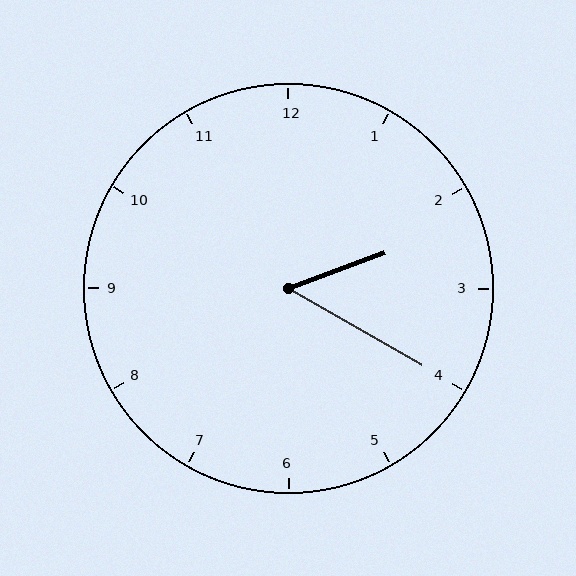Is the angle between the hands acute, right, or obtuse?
It is acute.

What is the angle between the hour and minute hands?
Approximately 50 degrees.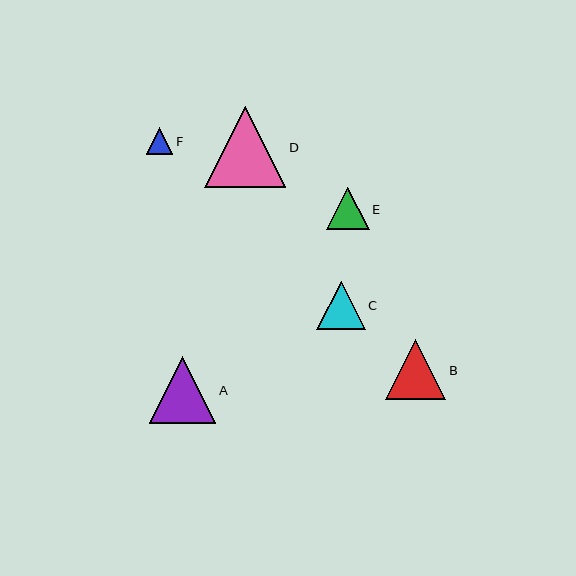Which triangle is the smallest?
Triangle F is the smallest with a size of approximately 27 pixels.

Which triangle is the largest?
Triangle D is the largest with a size of approximately 82 pixels.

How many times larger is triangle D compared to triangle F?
Triangle D is approximately 3.1 times the size of triangle F.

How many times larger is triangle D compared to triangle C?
Triangle D is approximately 1.7 times the size of triangle C.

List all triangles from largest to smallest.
From largest to smallest: D, A, B, C, E, F.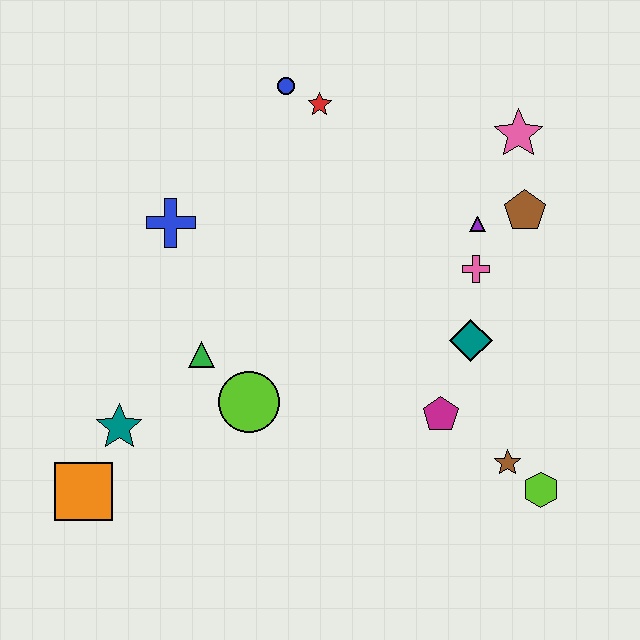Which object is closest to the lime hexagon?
The brown star is closest to the lime hexagon.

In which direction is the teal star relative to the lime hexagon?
The teal star is to the left of the lime hexagon.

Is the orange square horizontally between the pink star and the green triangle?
No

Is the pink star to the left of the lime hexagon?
Yes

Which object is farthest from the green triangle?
The pink star is farthest from the green triangle.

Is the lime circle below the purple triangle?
Yes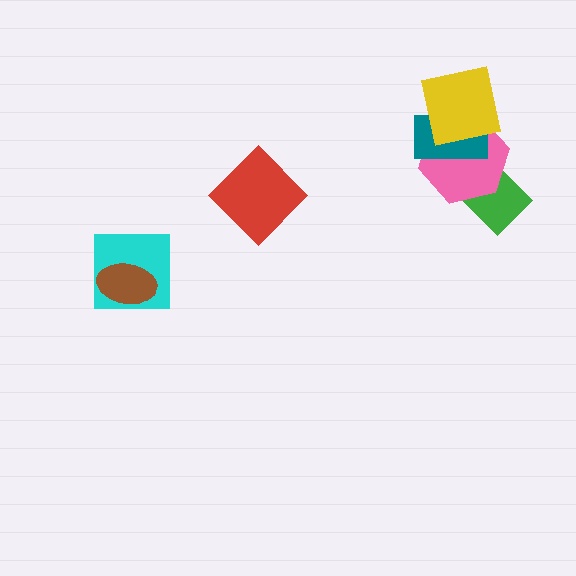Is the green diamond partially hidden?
Yes, it is partially covered by another shape.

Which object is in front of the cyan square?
The brown ellipse is in front of the cyan square.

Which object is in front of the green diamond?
The pink hexagon is in front of the green diamond.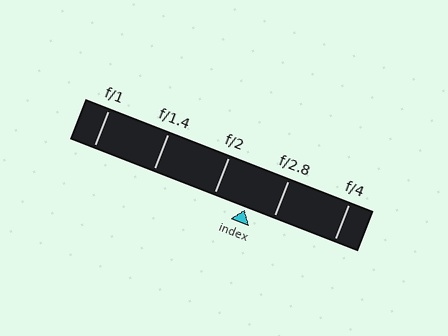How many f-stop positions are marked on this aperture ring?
There are 5 f-stop positions marked.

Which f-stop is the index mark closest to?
The index mark is closest to f/2.8.